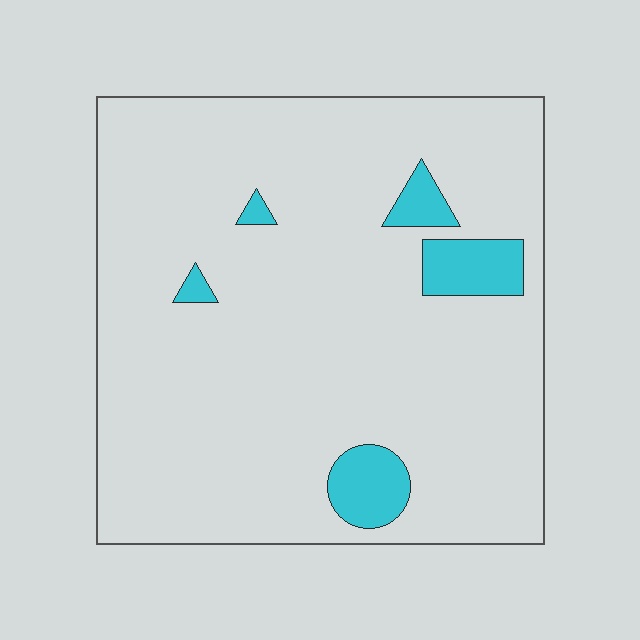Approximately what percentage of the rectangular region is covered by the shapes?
Approximately 10%.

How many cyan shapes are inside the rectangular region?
5.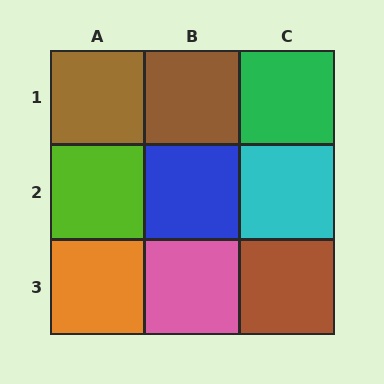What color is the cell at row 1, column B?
Brown.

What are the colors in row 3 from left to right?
Orange, pink, brown.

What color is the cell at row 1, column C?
Green.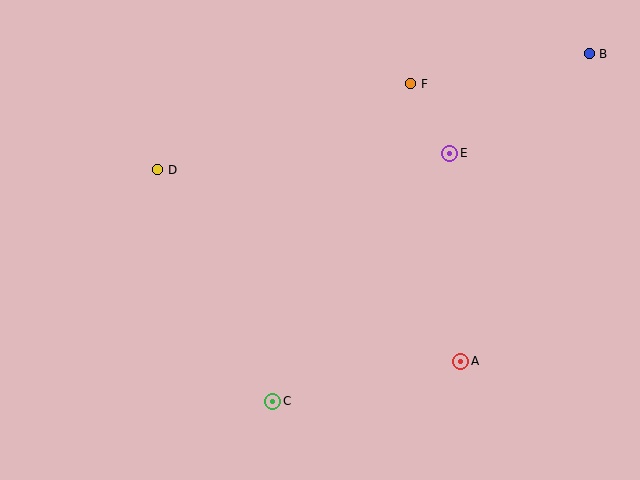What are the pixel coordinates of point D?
Point D is at (158, 170).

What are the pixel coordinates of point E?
Point E is at (450, 153).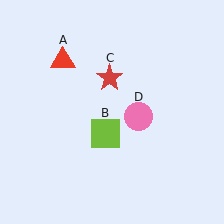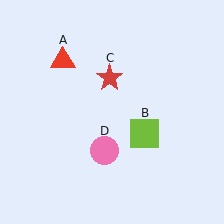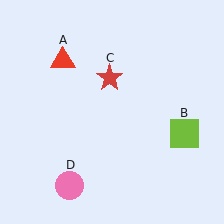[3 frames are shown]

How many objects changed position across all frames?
2 objects changed position: lime square (object B), pink circle (object D).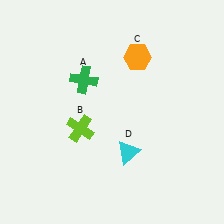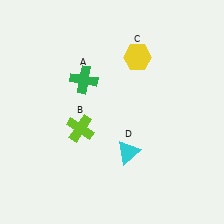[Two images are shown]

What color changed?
The hexagon (C) changed from orange in Image 1 to yellow in Image 2.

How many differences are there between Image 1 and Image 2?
There is 1 difference between the two images.